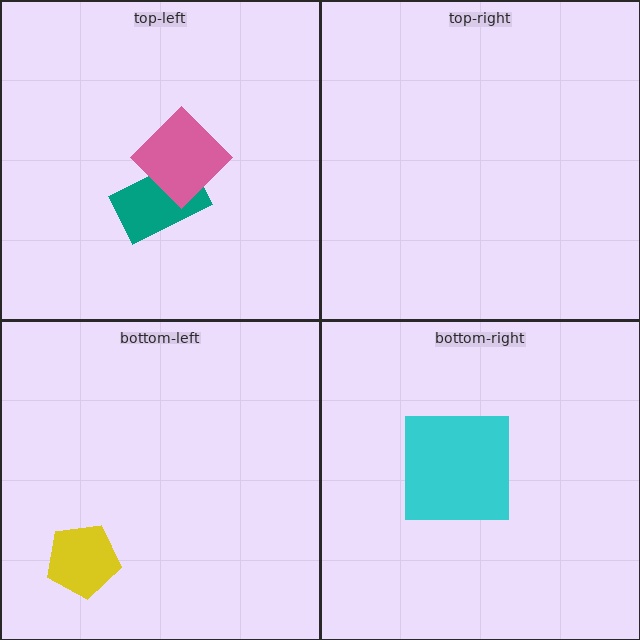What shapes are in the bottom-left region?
The yellow pentagon.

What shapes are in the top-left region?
The teal rectangle, the pink diamond.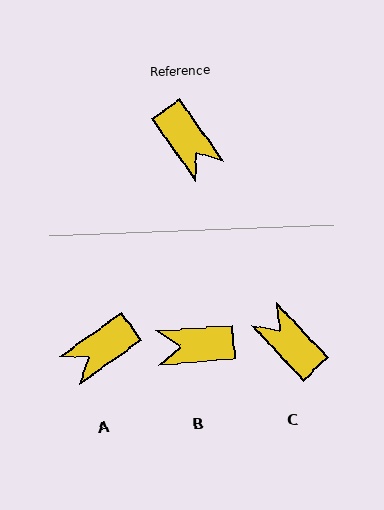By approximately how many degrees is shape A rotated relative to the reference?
Approximately 90 degrees clockwise.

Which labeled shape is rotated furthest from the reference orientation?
C, about 172 degrees away.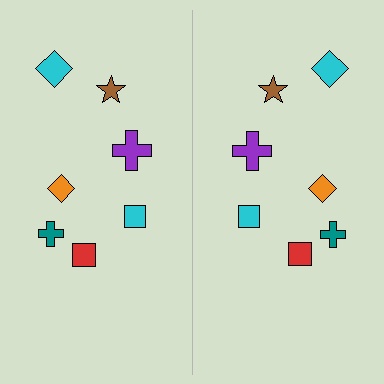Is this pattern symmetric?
Yes, this pattern has bilateral (reflection) symmetry.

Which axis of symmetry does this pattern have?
The pattern has a vertical axis of symmetry running through the center of the image.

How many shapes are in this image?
There are 14 shapes in this image.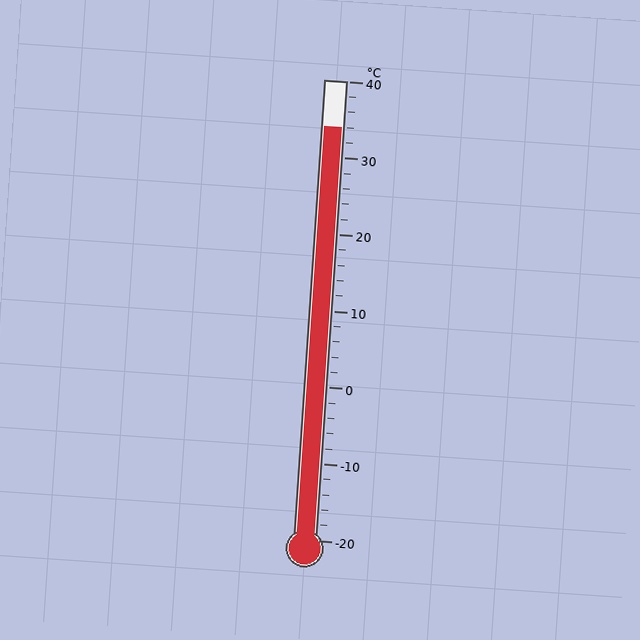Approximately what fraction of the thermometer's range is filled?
The thermometer is filled to approximately 90% of its range.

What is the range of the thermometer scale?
The thermometer scale ranges from -20°C to 40°C.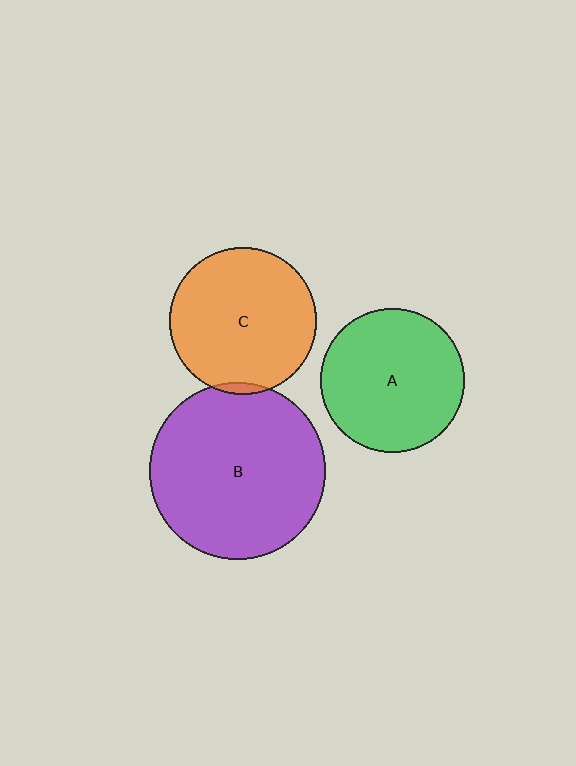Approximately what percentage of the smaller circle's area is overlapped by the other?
Approximately 5%.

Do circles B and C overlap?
Yes.